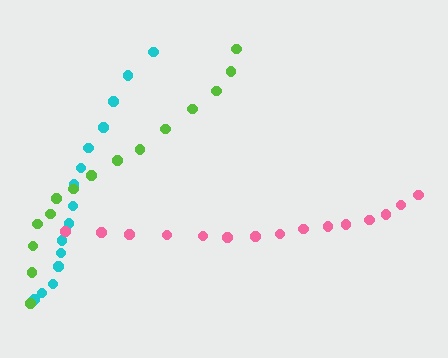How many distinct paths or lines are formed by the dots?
There are 3 distinct paths.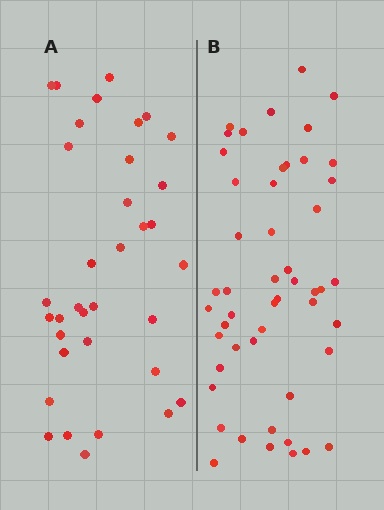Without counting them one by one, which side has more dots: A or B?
Region B (the right region) has more dots.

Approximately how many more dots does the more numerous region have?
Region B has approximately 15 more dots than region A.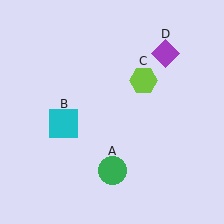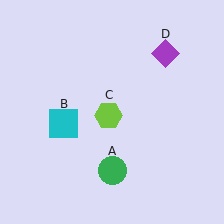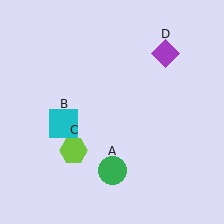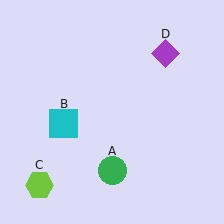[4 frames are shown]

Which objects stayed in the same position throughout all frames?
Green circle (object A) and cyan square (object B) and purple diamond (object D) remained stationary.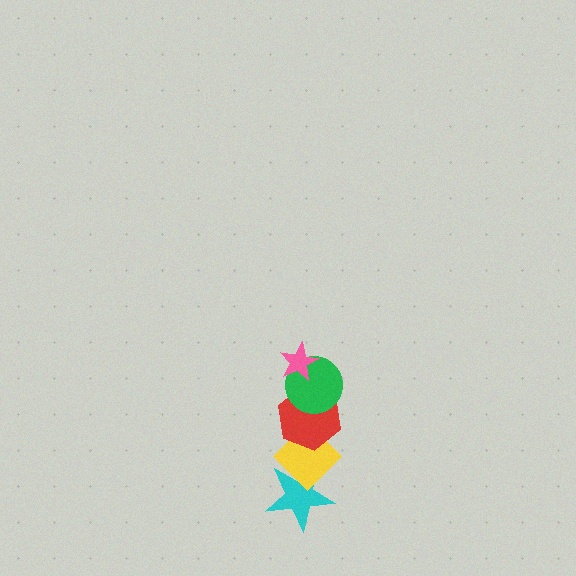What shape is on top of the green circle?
The pink star is on top of the green circle.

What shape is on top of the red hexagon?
The green circle is on top of the red hexagon.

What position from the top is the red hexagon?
The red hexagon is 3rd from the top.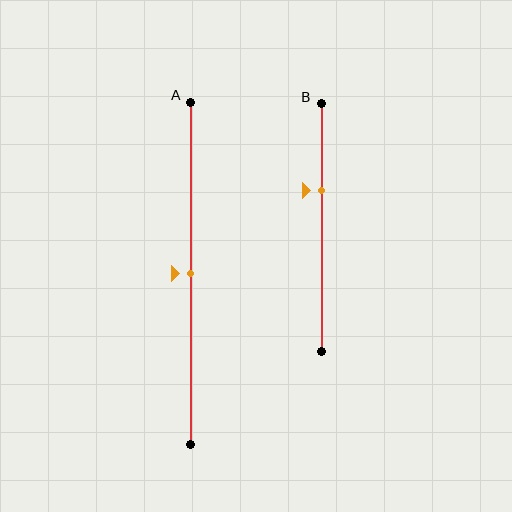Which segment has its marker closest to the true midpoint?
Segment A has its marker closest to the true midpoint.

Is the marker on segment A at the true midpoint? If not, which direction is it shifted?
Yes, the marker on segment A is at the true midpoint.